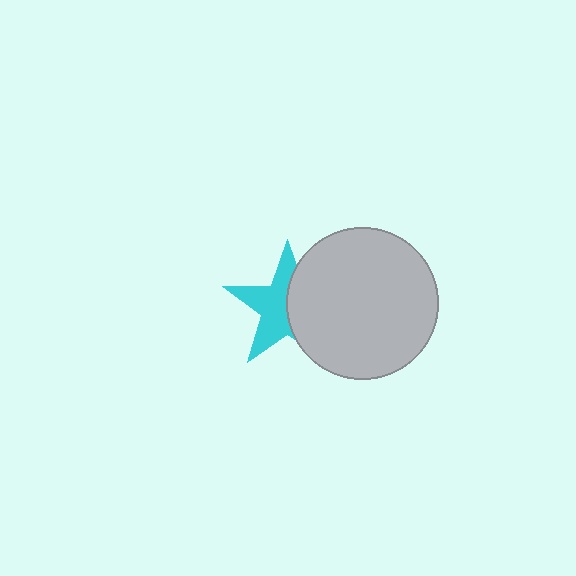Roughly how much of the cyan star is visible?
About half of it is visible (roughly 54%).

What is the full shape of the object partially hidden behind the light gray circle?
The partially hidden object is a cyan star.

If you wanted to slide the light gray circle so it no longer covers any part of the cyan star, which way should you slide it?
Slide it right — that is the most direct way to separate the two shapes.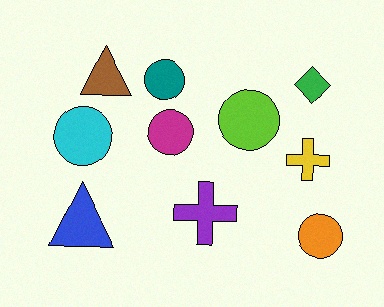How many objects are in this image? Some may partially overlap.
There are 10 objects.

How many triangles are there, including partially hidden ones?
There are 2 triangles.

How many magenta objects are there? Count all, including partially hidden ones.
There is 1 magenta object.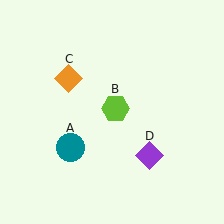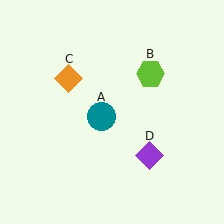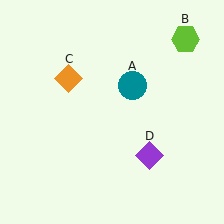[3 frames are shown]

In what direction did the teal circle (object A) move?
The teal circle (object A) moved up and to the right.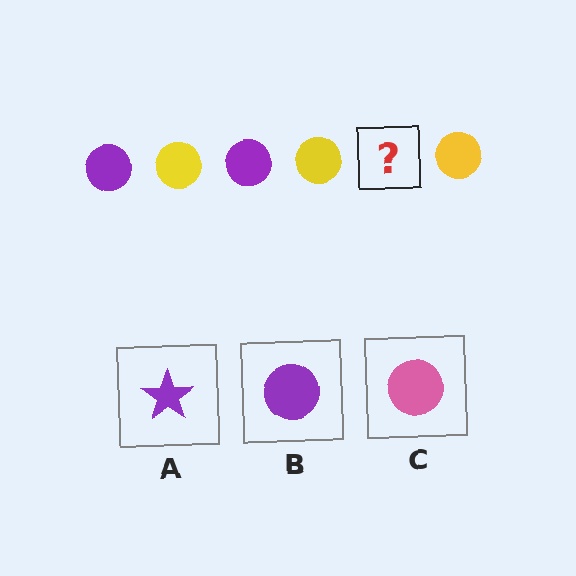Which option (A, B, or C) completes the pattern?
B.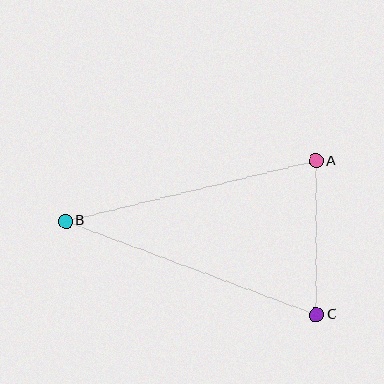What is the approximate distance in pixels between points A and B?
The distance between A and B is approximately 258 pixels.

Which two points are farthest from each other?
Points B and C are farthest from each other.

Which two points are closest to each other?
Points A and C are closest to each other.